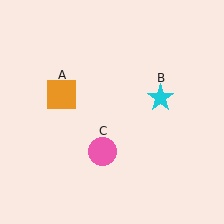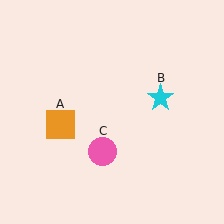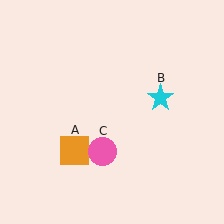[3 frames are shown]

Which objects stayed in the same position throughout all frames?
Cyan star (object B) and pink circle (object C) remained stationary.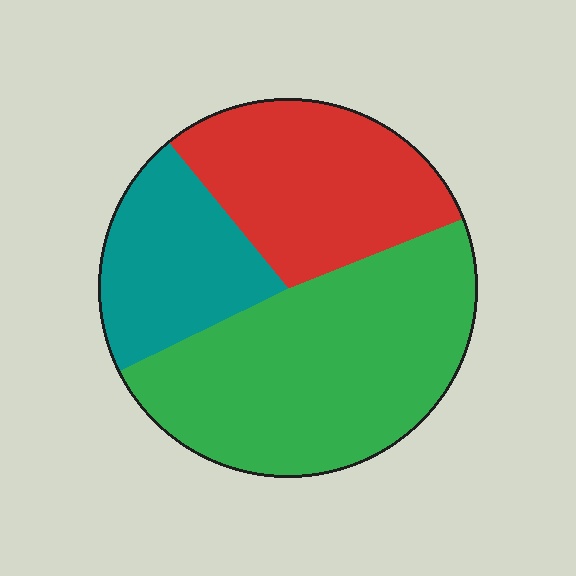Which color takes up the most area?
Green, at roughly 50%.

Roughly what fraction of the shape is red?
Red takes up between a sixth and a third of the shape.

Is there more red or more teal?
Red.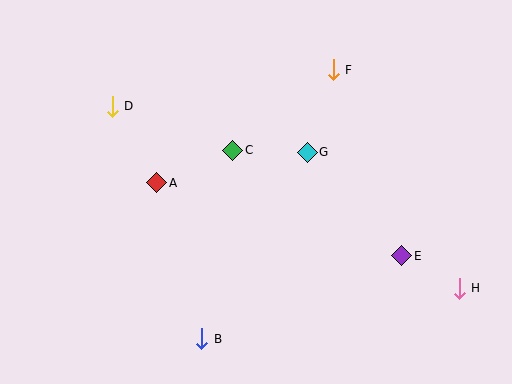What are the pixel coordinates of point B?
Point B is at (202, 339).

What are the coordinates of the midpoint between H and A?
The midpoint between H and A is at (308, 236).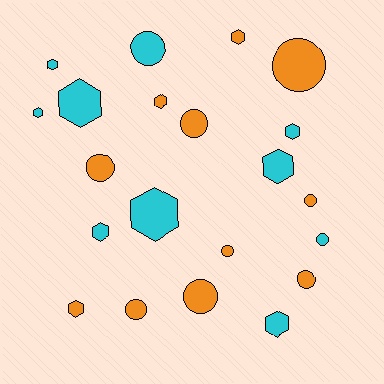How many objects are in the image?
There are 21 objects.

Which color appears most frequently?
Orange, with 11 objects.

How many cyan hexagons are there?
There are 8 cyan hexagons.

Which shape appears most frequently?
Hexagon, with 11 objects.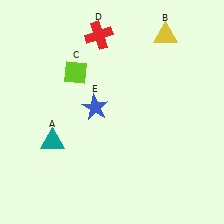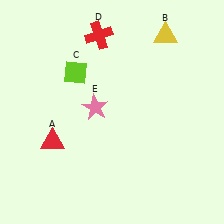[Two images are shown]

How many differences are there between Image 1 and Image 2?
There are 2 differences between the two images.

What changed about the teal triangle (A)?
In Image 1, A is teal. In Image 2, it changed to red.